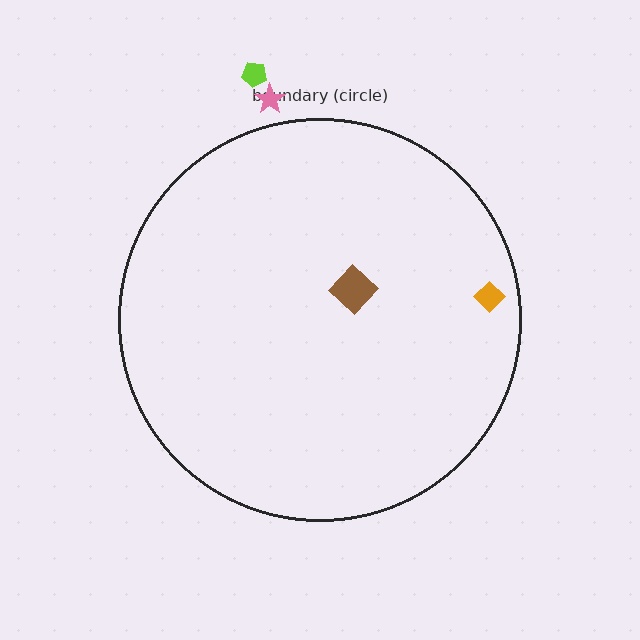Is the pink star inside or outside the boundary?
Outside.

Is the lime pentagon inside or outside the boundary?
Outside.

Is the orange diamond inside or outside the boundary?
Inside.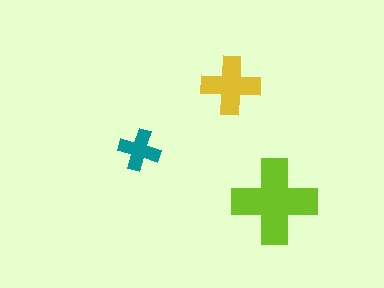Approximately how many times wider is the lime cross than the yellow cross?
About 1.5 times wider.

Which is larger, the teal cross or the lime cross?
The lime one.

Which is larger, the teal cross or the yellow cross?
The yellow one.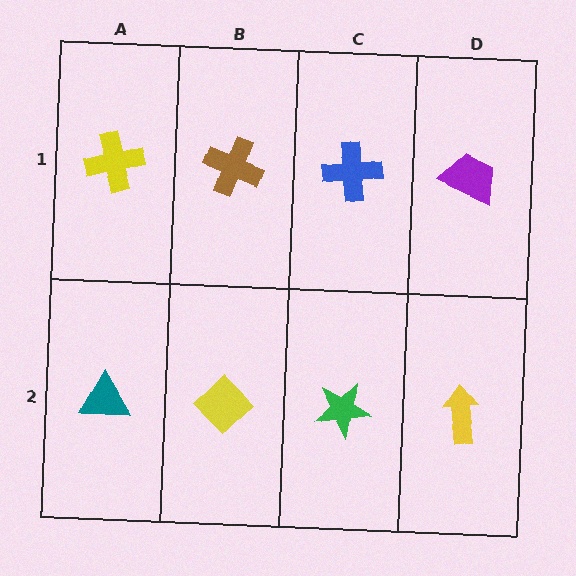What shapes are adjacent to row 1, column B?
A yellow diamond (row 2, column B), a yellow cross (row 1, column A), a blue cross (row 1, column C).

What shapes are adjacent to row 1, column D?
A yellow arrow (row 2, column D), a blue cross (row 1, column C).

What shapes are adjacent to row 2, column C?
A blue cross (row 1, column C), a yellow diamond (row 2, column B), a yellow arrow (row 2, column D).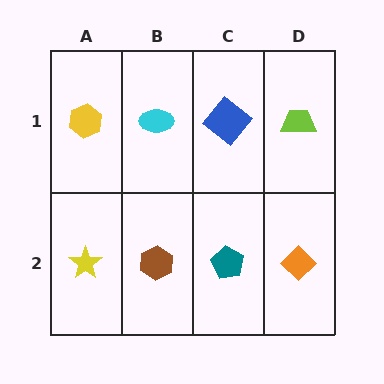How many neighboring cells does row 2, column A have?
2.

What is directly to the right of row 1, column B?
A blue diamond.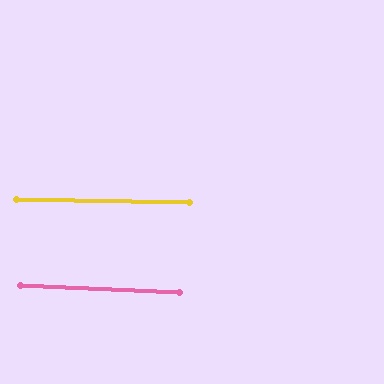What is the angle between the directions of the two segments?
Approximately 2 degrees.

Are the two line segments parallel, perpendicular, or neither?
Parallel — their directions differ by only 1.8°.